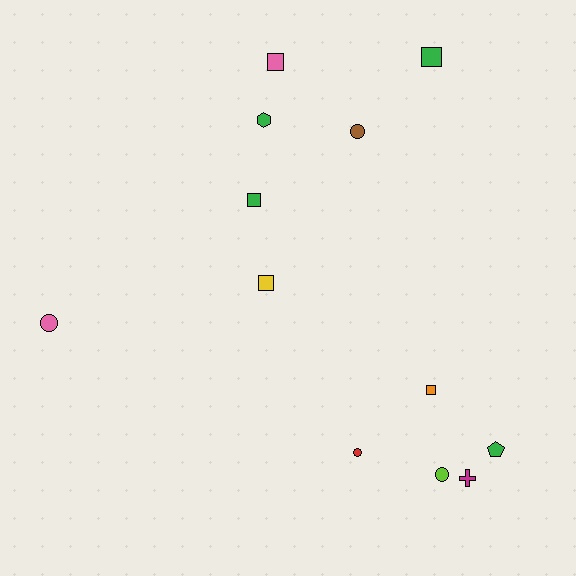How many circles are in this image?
There are 4 circles.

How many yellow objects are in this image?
There is 1 yellow object.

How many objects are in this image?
There are 12 objects.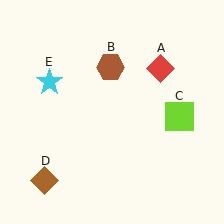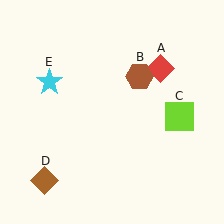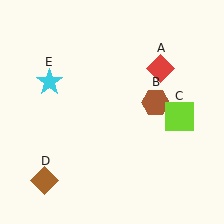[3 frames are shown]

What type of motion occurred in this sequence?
The brown hexagon (object B) rotated clockwise around the center of the scene.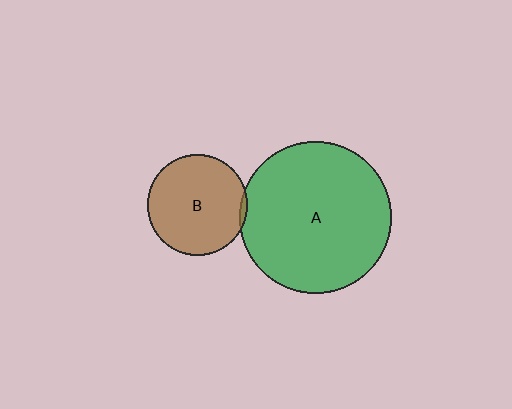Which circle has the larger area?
Circle A (green).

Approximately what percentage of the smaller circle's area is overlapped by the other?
Approximately 5%.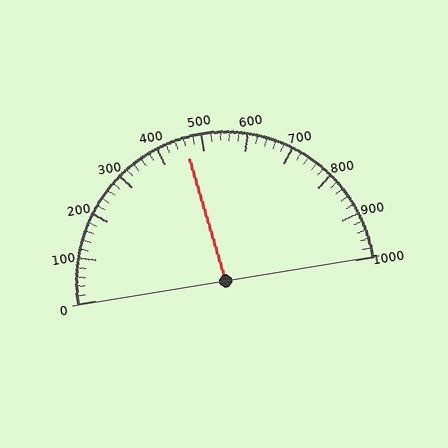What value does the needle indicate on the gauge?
The needle indicates approximately 460.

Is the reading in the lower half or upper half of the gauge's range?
The reading is in the lower half of the range (0 to 1000).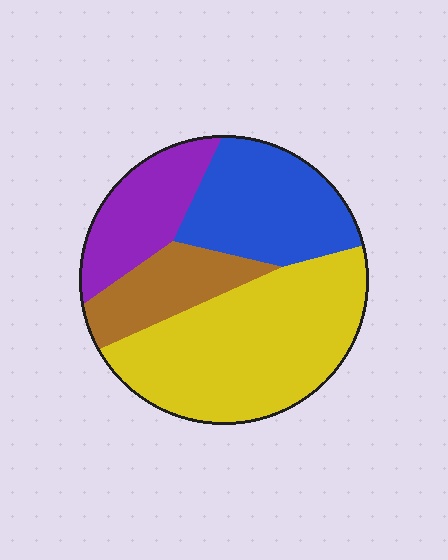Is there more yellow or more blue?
Yellow.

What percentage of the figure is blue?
Blue covers about 25% of the figure.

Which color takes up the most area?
Yellow, at roughly 45%.